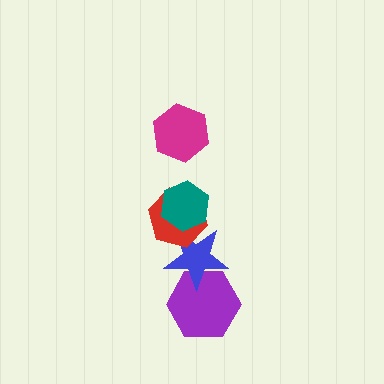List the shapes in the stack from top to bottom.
From top to bottom: the magenta hexagon, the teal hexagon, the red hexagon, the blue star, the purple hexagon.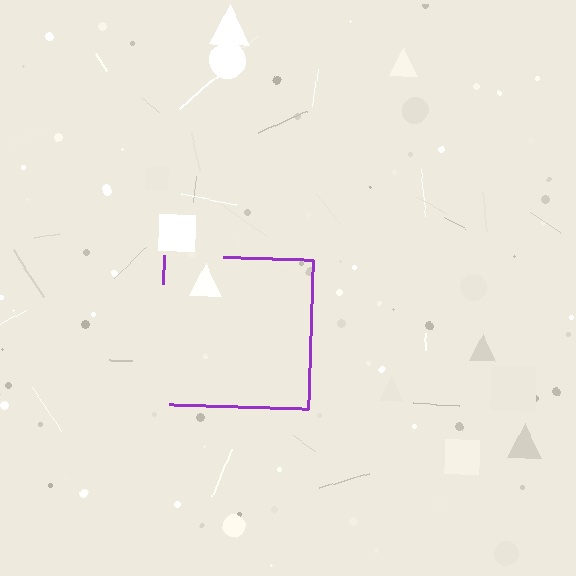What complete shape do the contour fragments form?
The contour fragments form a square.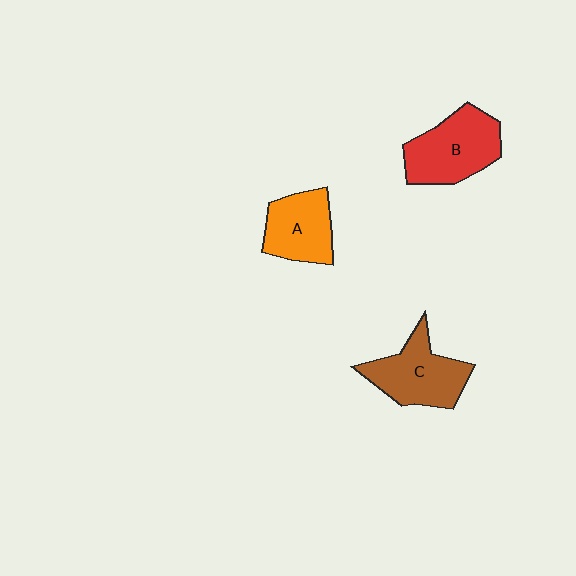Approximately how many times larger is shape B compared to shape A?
Approximately 1.3 times.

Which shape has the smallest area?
Shape A (orange).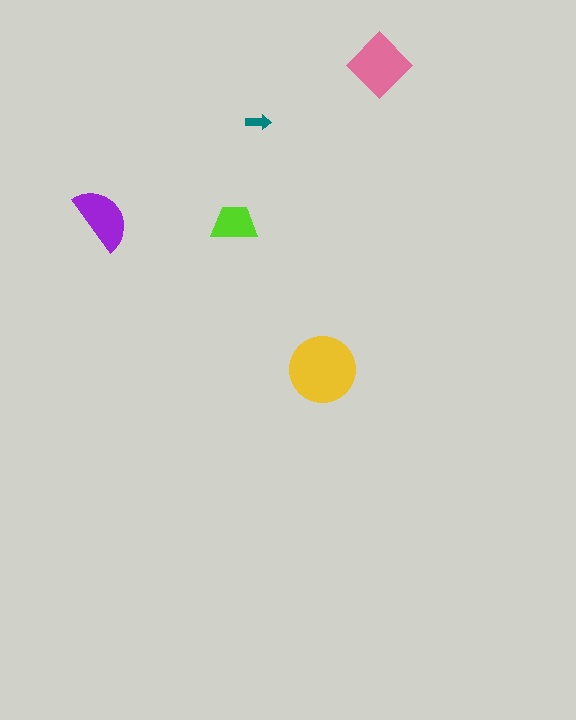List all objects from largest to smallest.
The yellow circle, the pink diamond, the purple semicircle, the lime trapezoid, the teal arrow.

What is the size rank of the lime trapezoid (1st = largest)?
4th.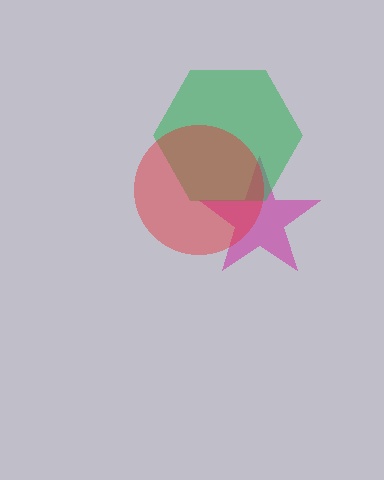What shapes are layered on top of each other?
The layered shapes are: a magenta star, a green hexagon, a red circle.